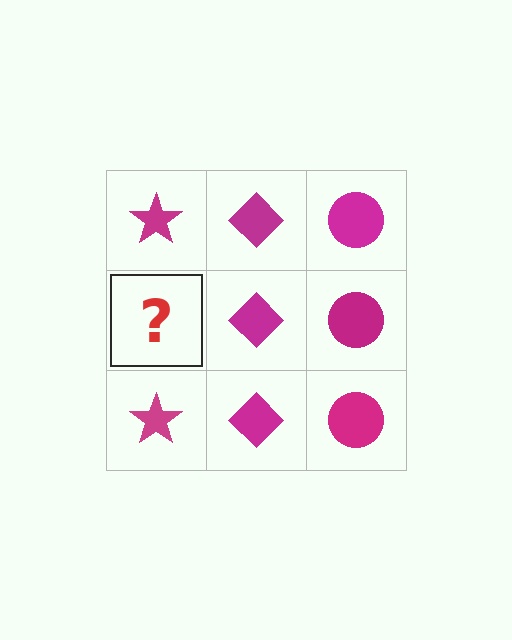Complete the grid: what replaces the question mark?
The question mark should be replaced with a magenta star.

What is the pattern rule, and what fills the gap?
The rule is that each column has a consistent shape. The gap should be filled with a magenta star.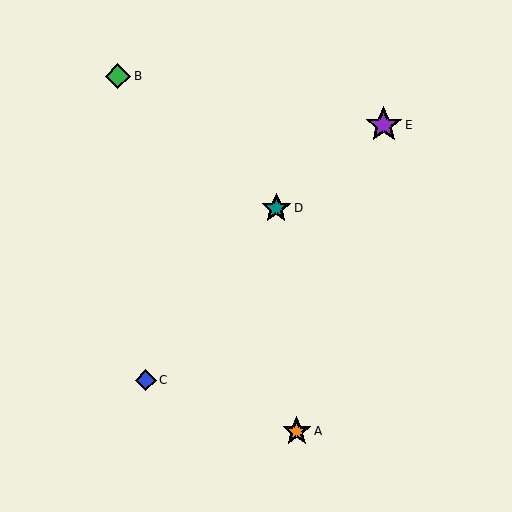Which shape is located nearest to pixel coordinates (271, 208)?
The teal star (labeled D) at (276, 208) is nearest to that location.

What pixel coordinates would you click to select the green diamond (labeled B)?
Click at (118, 76) to select the green diamond B.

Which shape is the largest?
The purple star (labeled E) is the largest.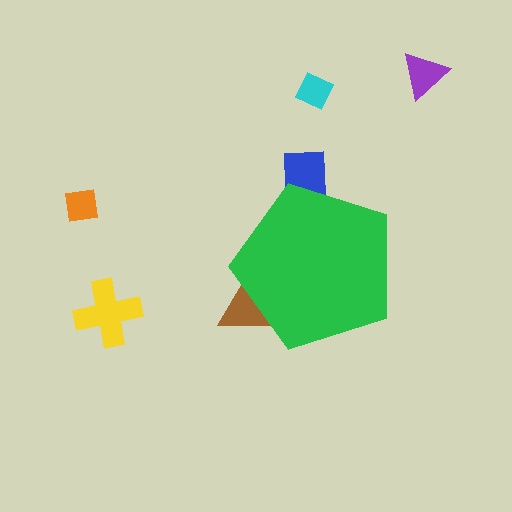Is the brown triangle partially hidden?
Yes, the brown triangle is partially hidden behind the green pentagon.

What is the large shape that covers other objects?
A green pentagon.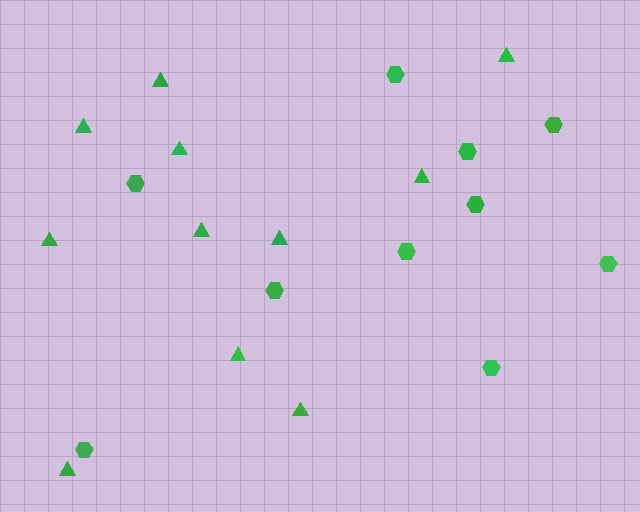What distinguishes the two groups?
There are 2 groups: one group of hexagons (10) and one group of triangles (11).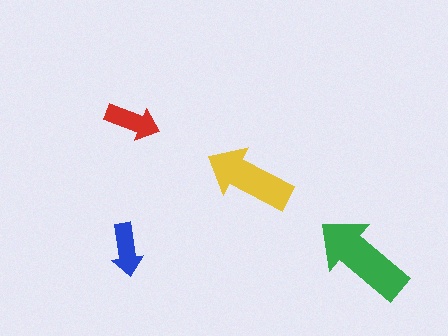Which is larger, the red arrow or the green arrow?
The green one.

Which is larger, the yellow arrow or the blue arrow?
The yellow one.